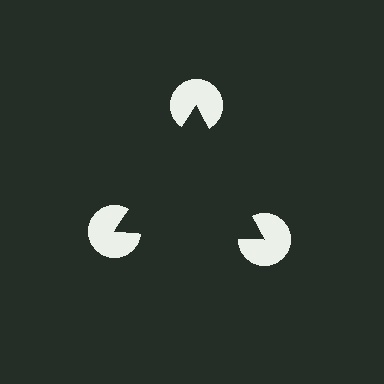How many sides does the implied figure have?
3 sides.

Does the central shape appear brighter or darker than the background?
It typically appears slightly darker than the background, even though no actual brightness change is drawn.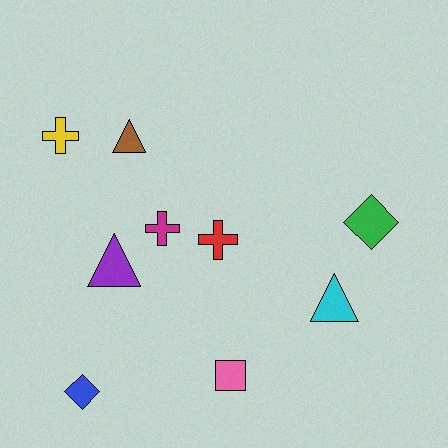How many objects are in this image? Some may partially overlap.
There are 9 objects.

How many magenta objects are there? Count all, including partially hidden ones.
There is 1 magenta object.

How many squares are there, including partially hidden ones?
There is 1 square.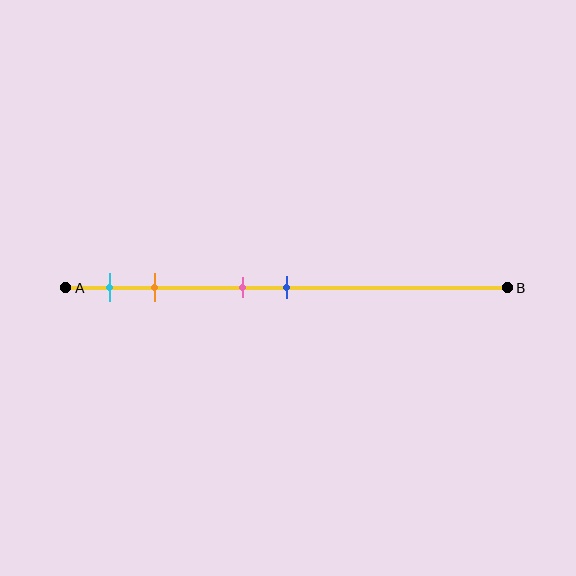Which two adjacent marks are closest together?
The pink and blue marks are the closest adjacent pair.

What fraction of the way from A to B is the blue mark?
The blue mark is approximately 50% (0.5) of the way from A to B.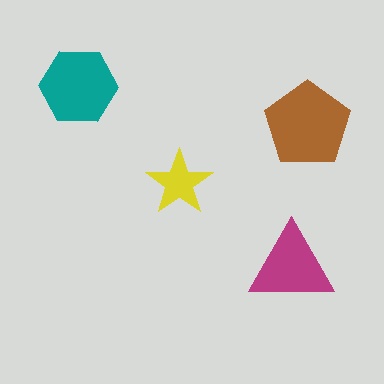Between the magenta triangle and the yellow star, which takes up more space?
The magenta triangle.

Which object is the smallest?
The yellow star.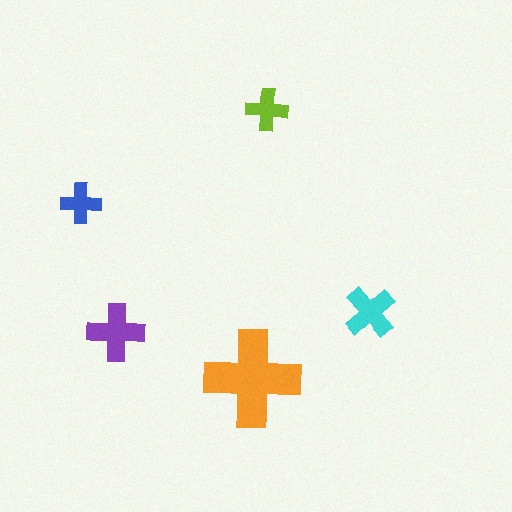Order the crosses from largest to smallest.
the orange one, the purple one, the cyan one, the lime one, the blue one.